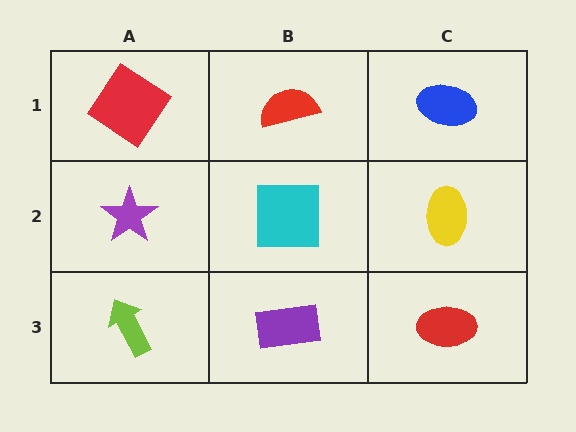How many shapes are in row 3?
3 shapes.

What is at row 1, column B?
A red semicircle.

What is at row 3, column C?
A red ellipse.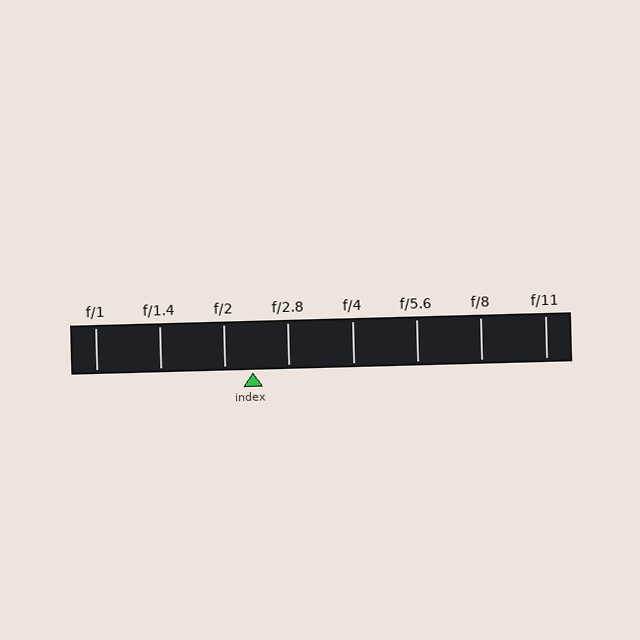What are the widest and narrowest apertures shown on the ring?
The widest aperture shown is f/1 and the narrowest is f/11.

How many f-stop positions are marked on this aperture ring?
There are 8 f-stop positions marked.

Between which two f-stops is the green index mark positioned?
The index mark is between f/2 and f/2.8.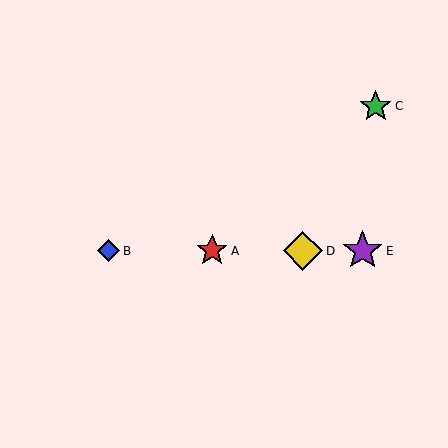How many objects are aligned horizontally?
4 objects (A, B, D, E) are aligned horizontally.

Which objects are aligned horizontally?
Objects A, B, D, E are aligned horizontally.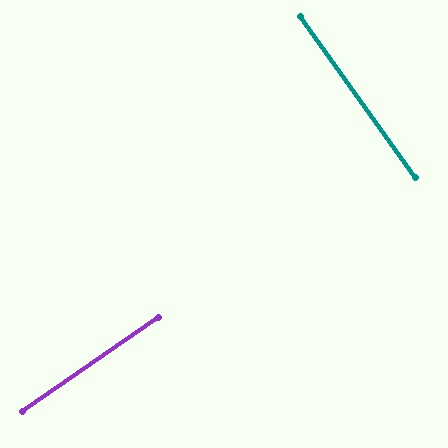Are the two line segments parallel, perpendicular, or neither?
Perpendicular — they meet at approximately 89°.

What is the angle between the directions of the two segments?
Approximately 89 degrees.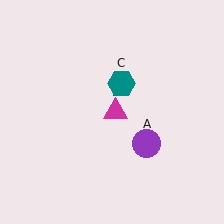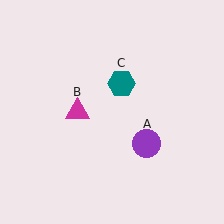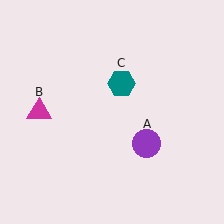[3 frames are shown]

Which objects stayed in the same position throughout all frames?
Purple circle (object A) and teal hexagon (object C) remained stationary.